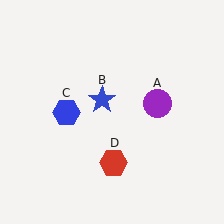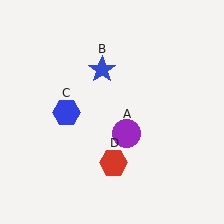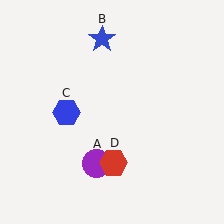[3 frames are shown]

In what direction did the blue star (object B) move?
The blue star (object B) moved up.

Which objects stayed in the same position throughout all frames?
Blue hexagon (object C) and red hexagon (object D) remained stationary.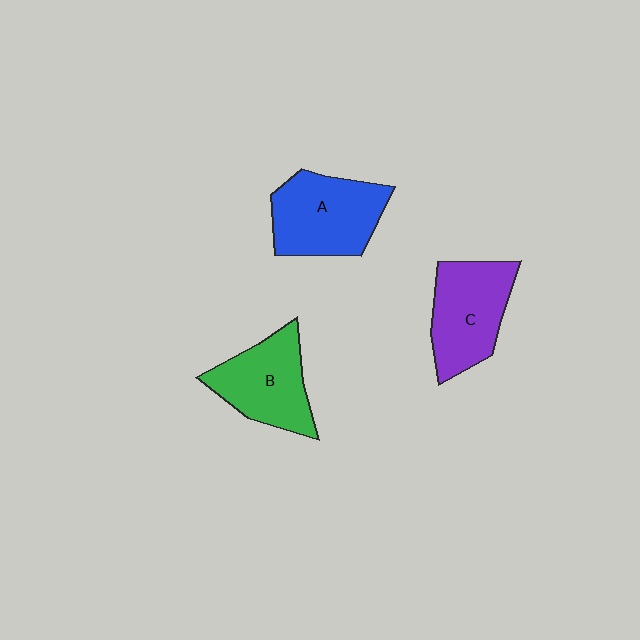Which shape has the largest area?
Shape A (blue).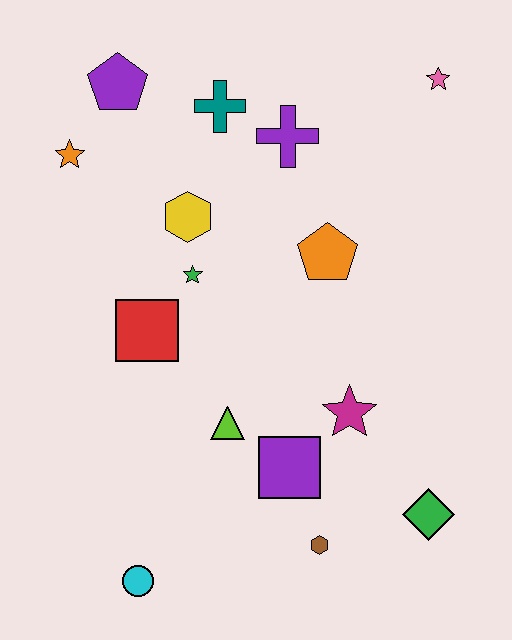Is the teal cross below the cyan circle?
No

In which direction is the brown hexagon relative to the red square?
The brown hexagon is below the red square.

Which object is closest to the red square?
The green star is closest to the red square.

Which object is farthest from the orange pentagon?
The cyan circle is farthest from the orange pentagon.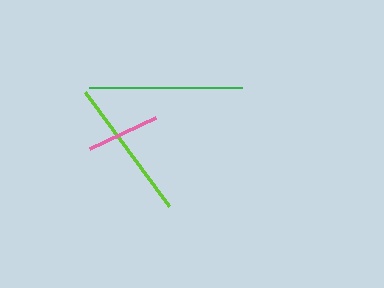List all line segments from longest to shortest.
From longest to shortest: green, lime, pink.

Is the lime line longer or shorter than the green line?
The green line is longer than the lime line.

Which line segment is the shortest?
The pink line is the shortest at approximately 73 pixels.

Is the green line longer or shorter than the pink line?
The green line is longer than the pink line.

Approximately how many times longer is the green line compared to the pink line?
The green line is approximately 2.1 times the length of the pink line.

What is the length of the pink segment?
The pink segment is approximately 73 pixels long.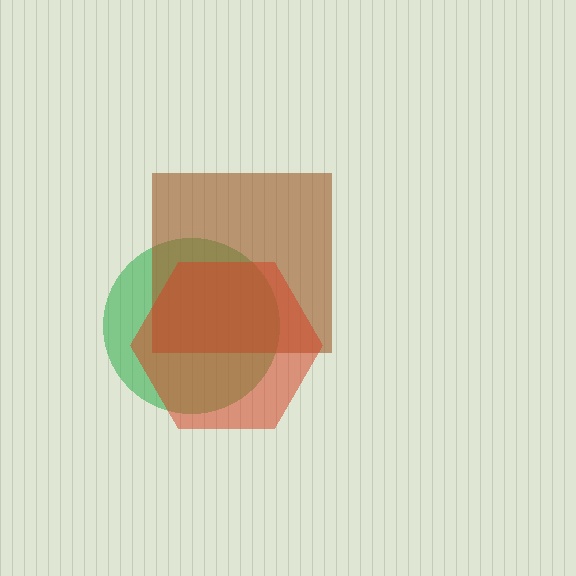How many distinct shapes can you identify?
There are 3 distinct shapes: a green circle, a brown square, a red hexagon.